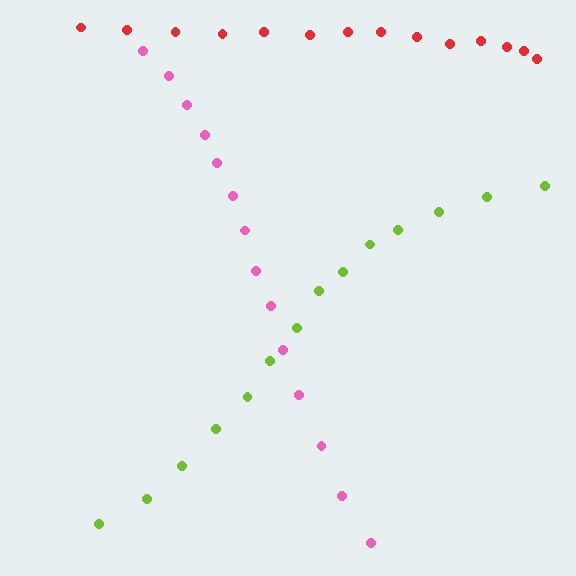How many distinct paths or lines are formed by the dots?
There are 3 distinct paths.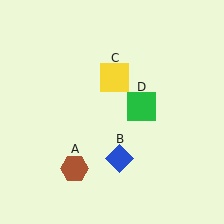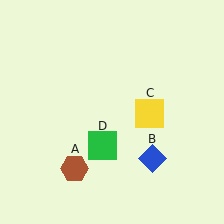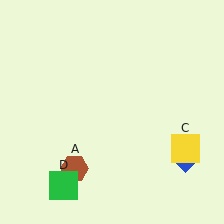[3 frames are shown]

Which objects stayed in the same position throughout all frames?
Brown hexagon (object A) remained stationary.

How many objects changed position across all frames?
3 objects changed position: blue diamond (object B), yellow square (object C), green square (object D).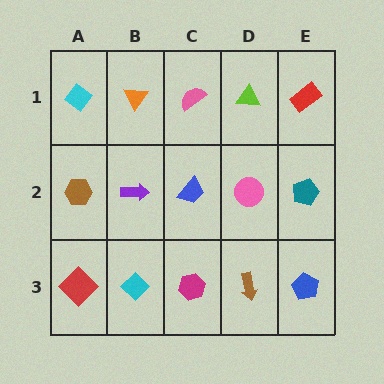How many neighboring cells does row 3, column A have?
2.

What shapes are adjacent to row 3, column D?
A pink circle (row 2, column D), a magenta hexagon (row 3, column C), a blue pentagon (row 3, column E).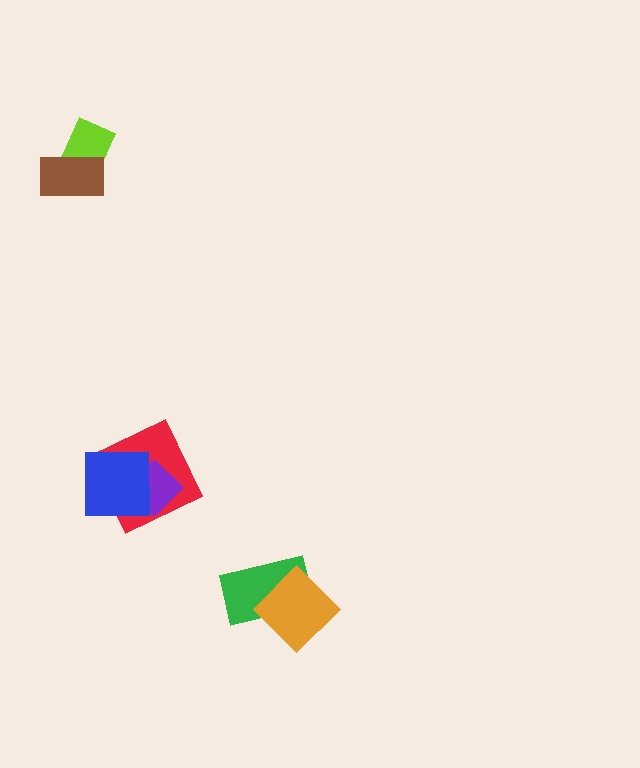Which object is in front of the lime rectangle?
The brown rectangle is in front of the lime rectangle.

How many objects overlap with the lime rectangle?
1 object overlaps with the lime rectangle.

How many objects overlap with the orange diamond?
1 object overlaps with the orange diamond.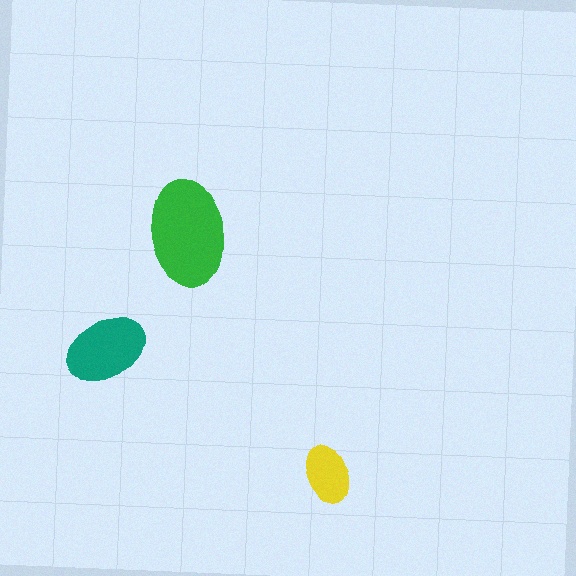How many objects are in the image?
There are 3 objects in the image.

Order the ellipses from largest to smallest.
the green one, the teal one, the yellow one.